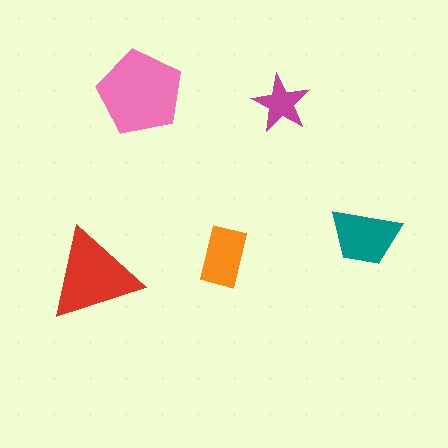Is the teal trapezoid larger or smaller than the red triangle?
Smaller.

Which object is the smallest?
The magenta star.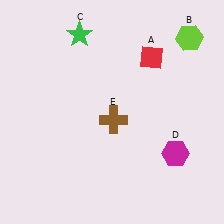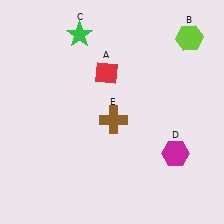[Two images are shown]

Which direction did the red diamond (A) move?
The red diamond (A) moved left.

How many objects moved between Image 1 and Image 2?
1 object moved between the two images.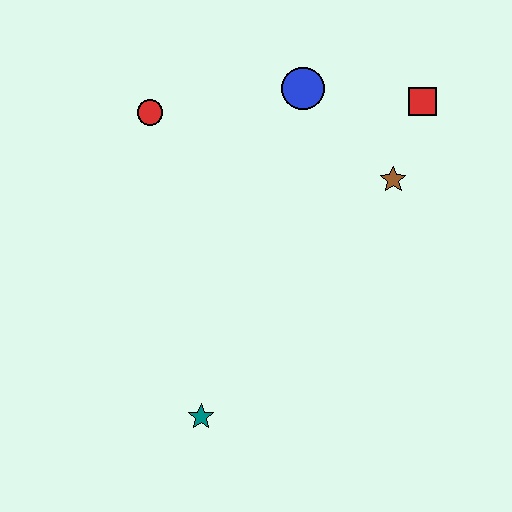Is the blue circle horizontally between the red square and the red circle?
Yes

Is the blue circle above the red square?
Yes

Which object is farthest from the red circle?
The teal star is farthest from the red circle.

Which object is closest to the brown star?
The red square is closest to the brown star.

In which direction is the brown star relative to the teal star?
The brown star is above the teal star.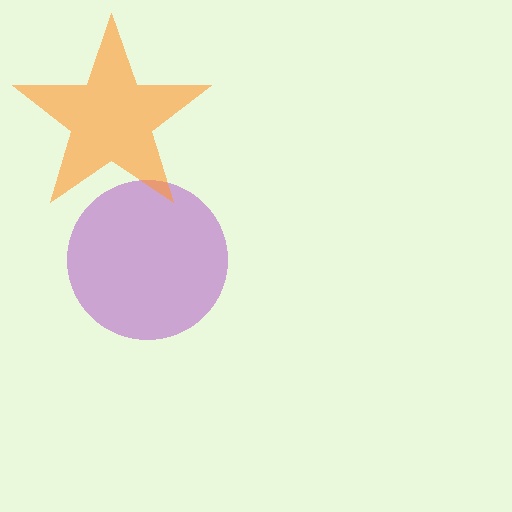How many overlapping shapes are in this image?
There are 2 overlapping shapes in the image.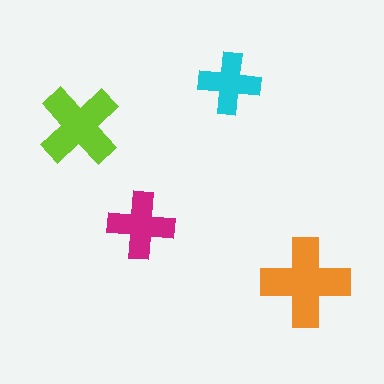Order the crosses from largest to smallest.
the orange one, the lime one, the magenta one, the cyan one.